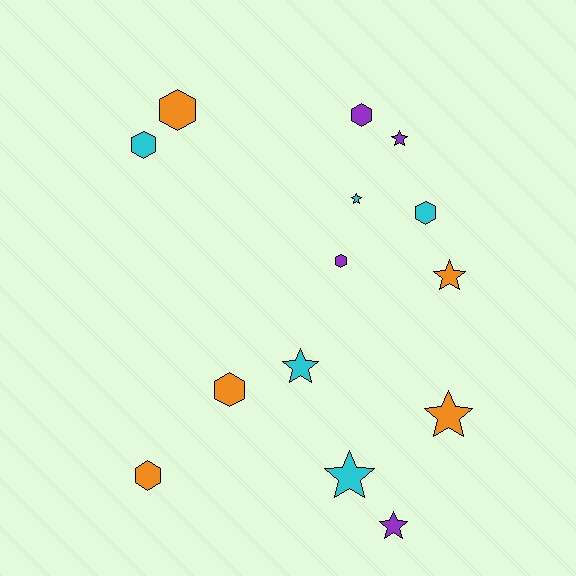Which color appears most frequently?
Cyan, with 5 objects.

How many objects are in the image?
There are 14 objects.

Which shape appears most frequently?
Star, with 7 objects.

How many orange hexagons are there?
There are 3 orange hexagons.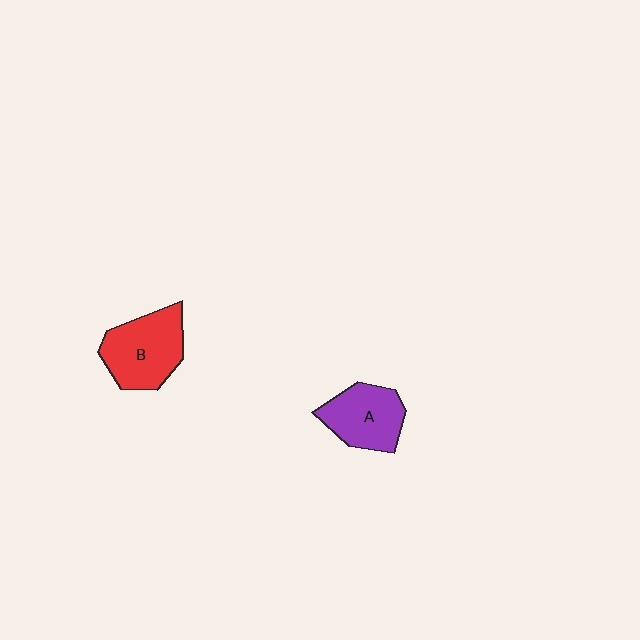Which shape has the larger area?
Shape B (red).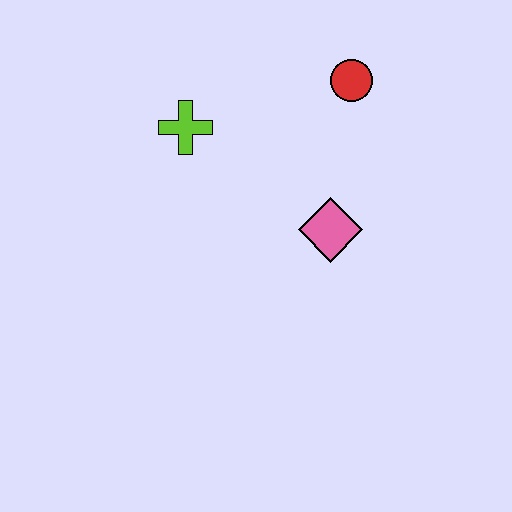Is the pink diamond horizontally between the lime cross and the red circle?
Yes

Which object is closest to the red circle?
The pink diamond is closest to the red circle.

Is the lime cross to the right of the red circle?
No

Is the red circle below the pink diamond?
No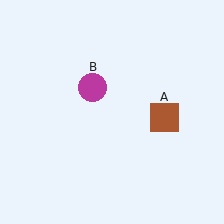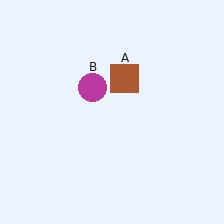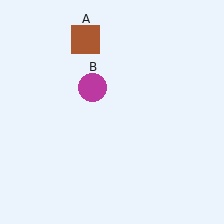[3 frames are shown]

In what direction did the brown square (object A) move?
The brown square (object A) moved up and to the left.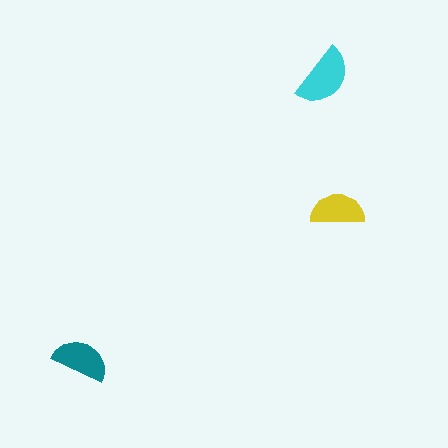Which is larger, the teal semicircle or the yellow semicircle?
The teal one.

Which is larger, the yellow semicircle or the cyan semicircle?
The cyan one.